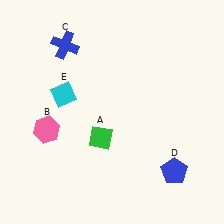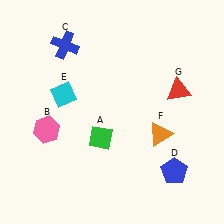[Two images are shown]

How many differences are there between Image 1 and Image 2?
There are 2 differences between the two images.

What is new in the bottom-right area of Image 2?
An orange triangle (F) was added in the bottom-right area of Image 2.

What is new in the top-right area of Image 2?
A red triangle (G) was added in the top-right area of Image 2.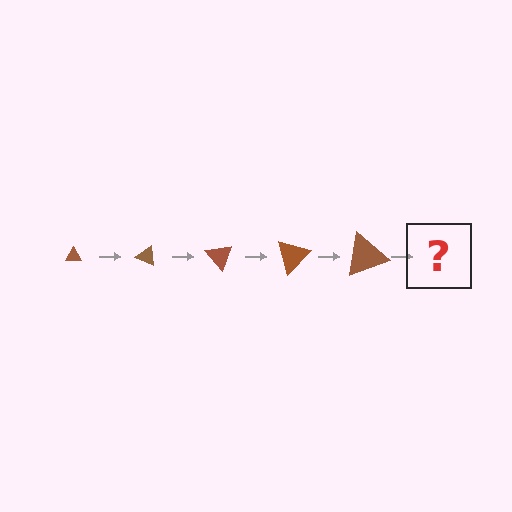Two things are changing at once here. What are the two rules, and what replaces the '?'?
The two rules are that the triangle grows larger each step and it rotates 25 degrees each step. The '?' should be a triangle, larger than the previous one and rotated 125 degrees from the start.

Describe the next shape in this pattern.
It should be a triangle, larger than the previous one and rotated 125 degrees from the start.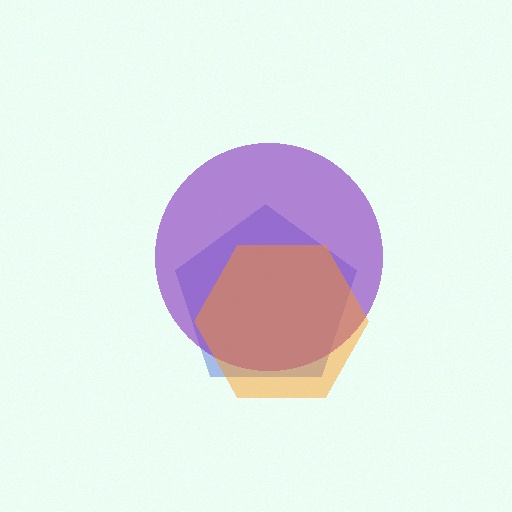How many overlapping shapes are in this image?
There are 3 overlapping shapes in the image.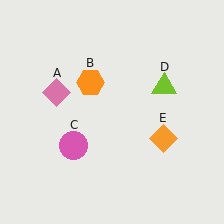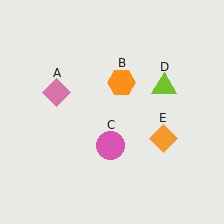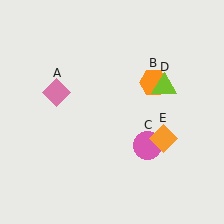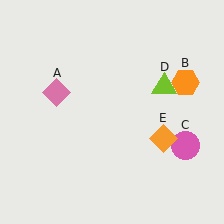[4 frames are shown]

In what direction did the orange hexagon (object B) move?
The orange hexagon (object B) moved right.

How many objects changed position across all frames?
2 objects changed position: orange hexagon (object B), pink circle (object C).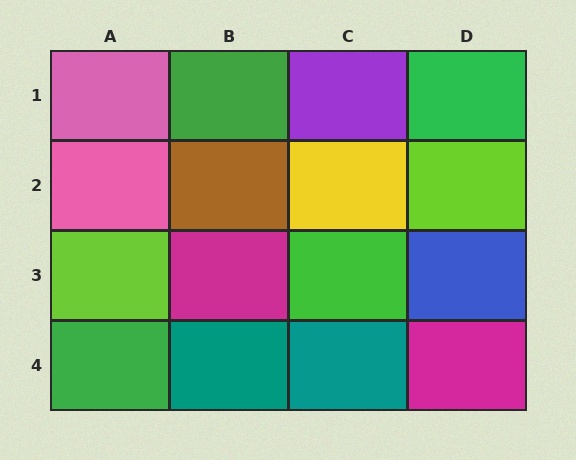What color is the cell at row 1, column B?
Green.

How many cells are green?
4 cells are green.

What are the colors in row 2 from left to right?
Pink, brown, yellow, lime.